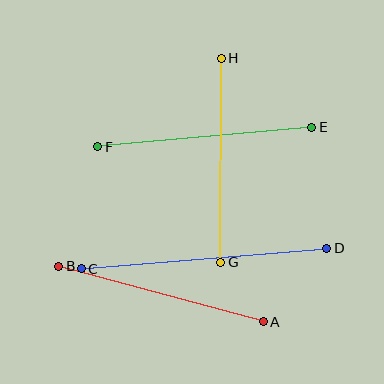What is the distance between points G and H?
The distance is approximately 204 pixels.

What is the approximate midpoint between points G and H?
The midpoint is at approximately (221, 160) pixels.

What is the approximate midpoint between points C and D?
The midpoint is at approximately (204, 258) pixels.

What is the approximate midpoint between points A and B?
The midpoint is at approximately (161, 294) pixels.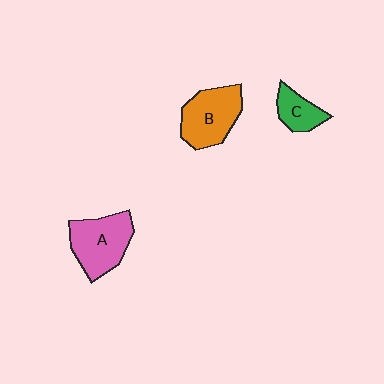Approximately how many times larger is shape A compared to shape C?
Approximately 2.0 times.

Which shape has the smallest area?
Shape C (green).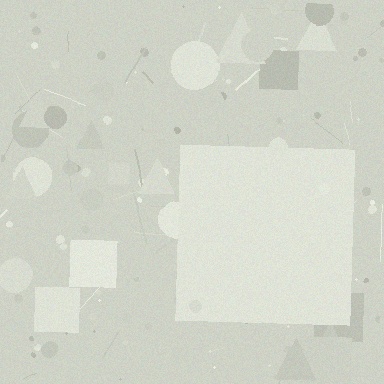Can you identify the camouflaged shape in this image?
The camouflaged shape is a square.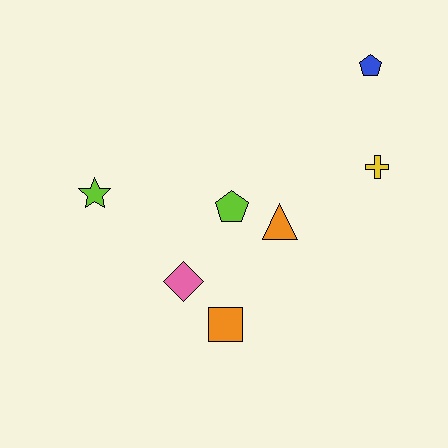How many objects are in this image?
There are 7 objects.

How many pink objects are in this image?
There is 1 pink object.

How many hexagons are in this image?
There are no hexagons.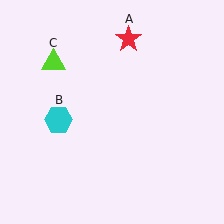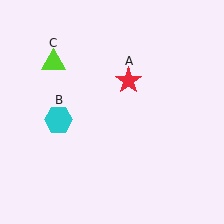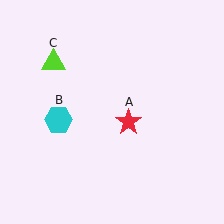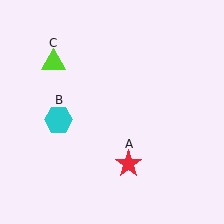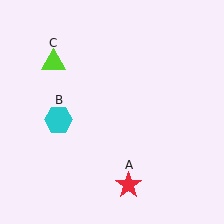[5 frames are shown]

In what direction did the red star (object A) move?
The red star (object A) moved down.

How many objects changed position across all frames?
1 object changed position: red star (object A).